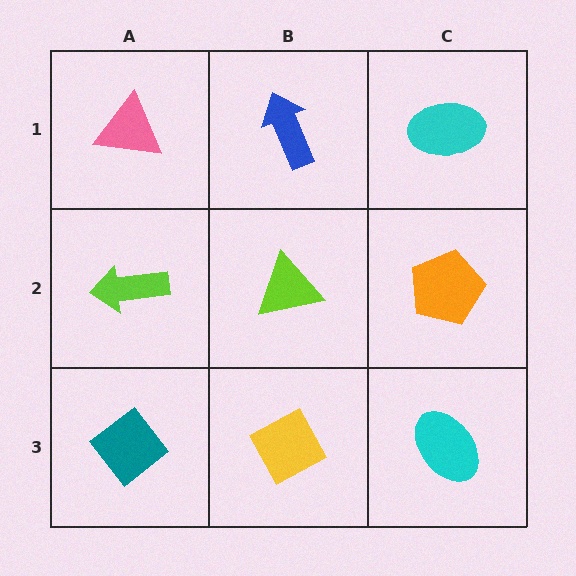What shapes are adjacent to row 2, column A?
A pink triangle (row 1, column A), a teal diamond (row 3, column A), a lime triangle (row 2, column B).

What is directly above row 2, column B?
A blue arrow.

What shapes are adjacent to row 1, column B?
A lime triangle (row 2, column B), a pink triangle (row 1, column A), a cyan ellipse (row 1, column C).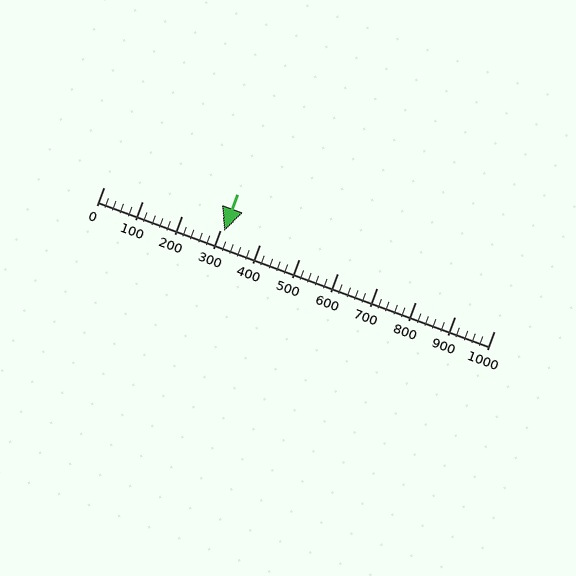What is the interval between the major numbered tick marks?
The major tick marks are spaced 100 units apart.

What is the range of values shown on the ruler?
The ruler shows values from 0 to 1000.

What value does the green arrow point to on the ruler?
The green arrow points to approximately 308.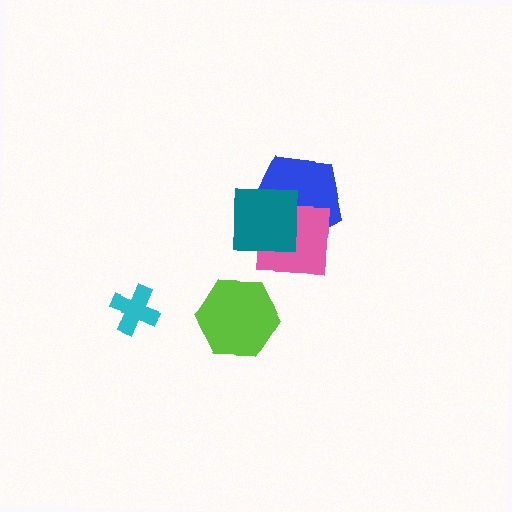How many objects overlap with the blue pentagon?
2 objects overlap with the blue pentagon.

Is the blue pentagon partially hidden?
Yes, it is partially covered by another shape.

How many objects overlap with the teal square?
2 objects overlap with the teal square.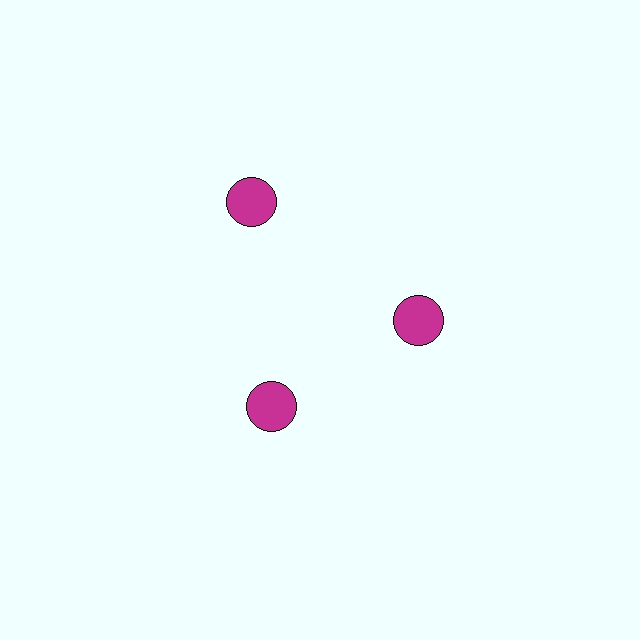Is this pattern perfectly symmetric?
No. The 3 magenta circles are arranged in a ring, but one element near the 11 o'clock position is pushed outward from the center, breaking the 3-fold rotational symmetry.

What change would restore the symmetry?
The symmetry would be restored by moving it inward, back onto the ring so that all 3 circles sit at equal angles and equal distance from the center.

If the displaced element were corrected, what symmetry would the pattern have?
It would have 3-fold rotational symmetry — the pattern would map onto itself every 120 degrees.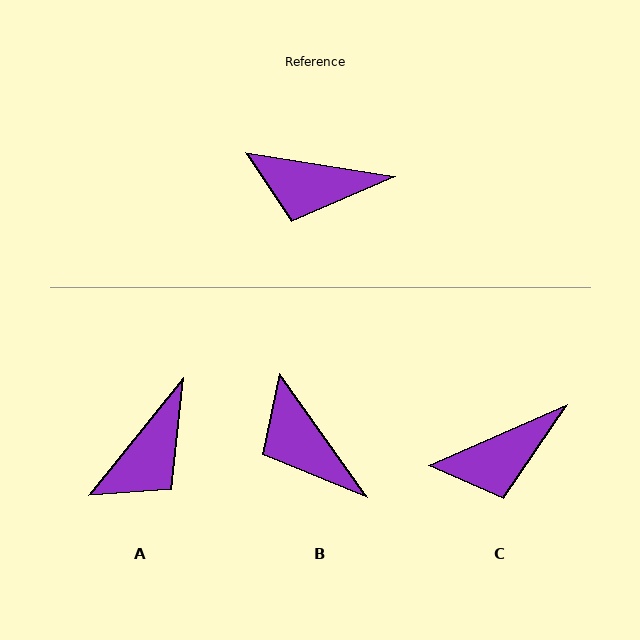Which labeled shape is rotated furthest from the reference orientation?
A, about 60 degrees away.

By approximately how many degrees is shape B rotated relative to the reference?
Approximately 46 degrees clockwise.